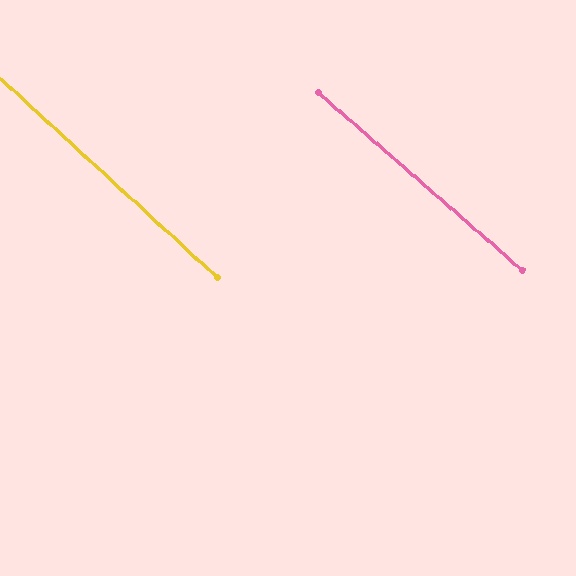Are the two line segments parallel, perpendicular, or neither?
Parallel — their directions differ by only 1.6°.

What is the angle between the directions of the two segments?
Approximately 2 degrees.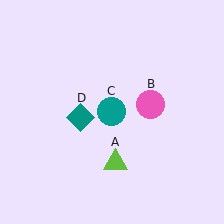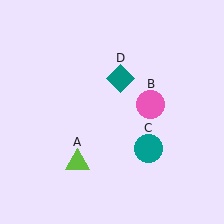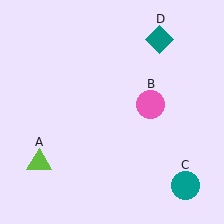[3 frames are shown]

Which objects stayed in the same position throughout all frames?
Pink circle (object B) remained stationary.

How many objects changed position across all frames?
3 objects changed position: lime triangle (object A), teal circle (object C), teal diamond (object D).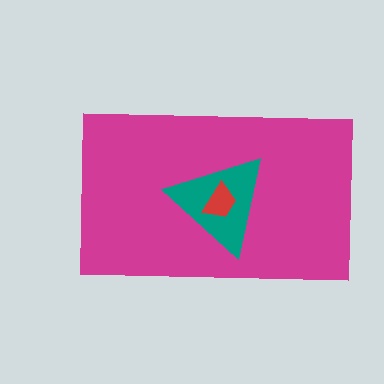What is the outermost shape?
The magenta rectangle.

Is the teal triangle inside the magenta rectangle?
Yes.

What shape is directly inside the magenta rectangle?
The teal triangle.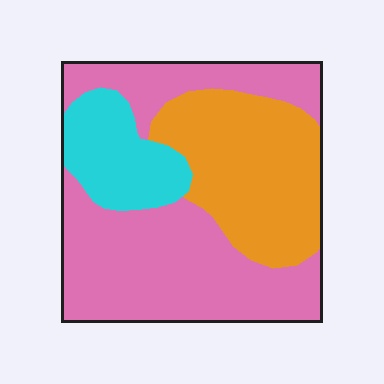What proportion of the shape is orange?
Orange covers roughly 30% of the shape.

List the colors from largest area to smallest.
From largest to smallest: pink, orange, cyan.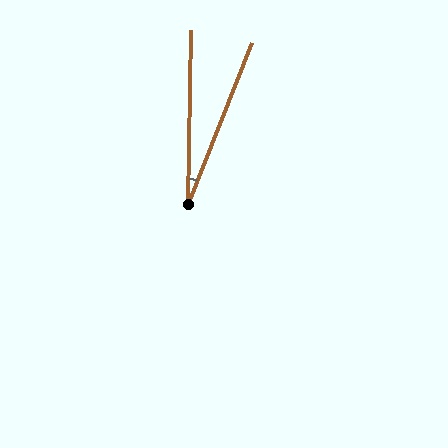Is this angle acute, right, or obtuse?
It is acute.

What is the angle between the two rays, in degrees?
Approximately 21 degrees.